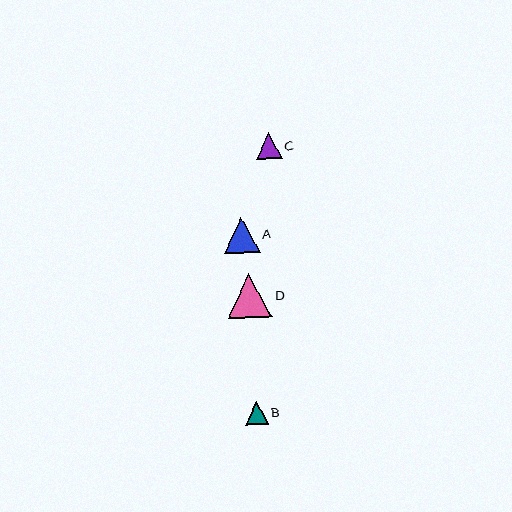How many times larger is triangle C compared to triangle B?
Triangle C is approximately 1.2 times the size of triangle B.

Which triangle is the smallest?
Triangle B is the smallest with a size of approximately 22 pixels.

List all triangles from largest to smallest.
From largest to smallest: D, A, C, B.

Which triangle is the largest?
Triangle D is the largest with a size of approximately 44 pixels.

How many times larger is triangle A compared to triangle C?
Triangle A is approximately 1.4 times the size of triangle C.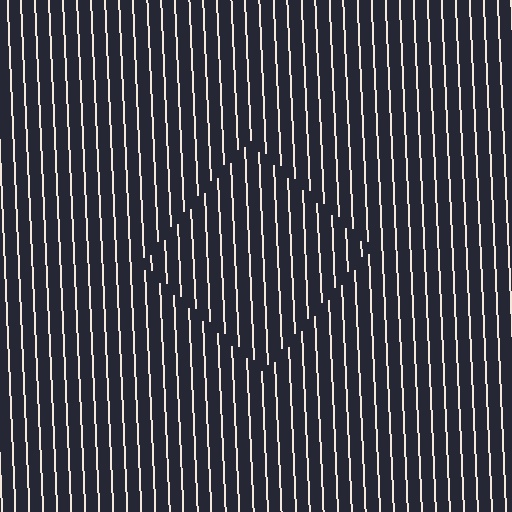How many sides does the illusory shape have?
4 sides — the line-ends trace a square.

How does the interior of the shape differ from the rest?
The interior of the shape contains the same grating, shifted by half a period — the contour is defined by the phase discontinuity where line-ends from the inner and outer gratings abut.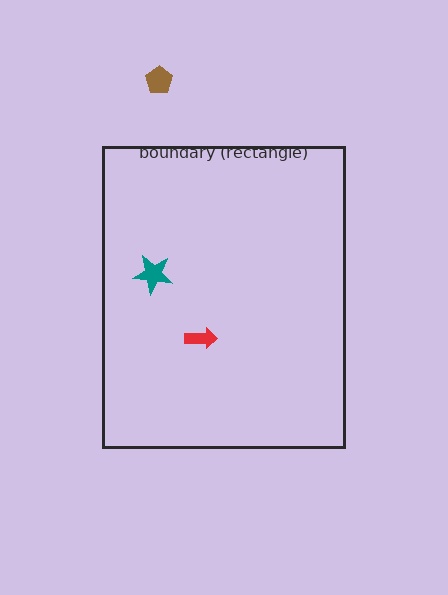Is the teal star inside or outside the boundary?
Inside.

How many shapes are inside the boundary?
2 inside, 1 outside.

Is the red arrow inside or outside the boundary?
Inside.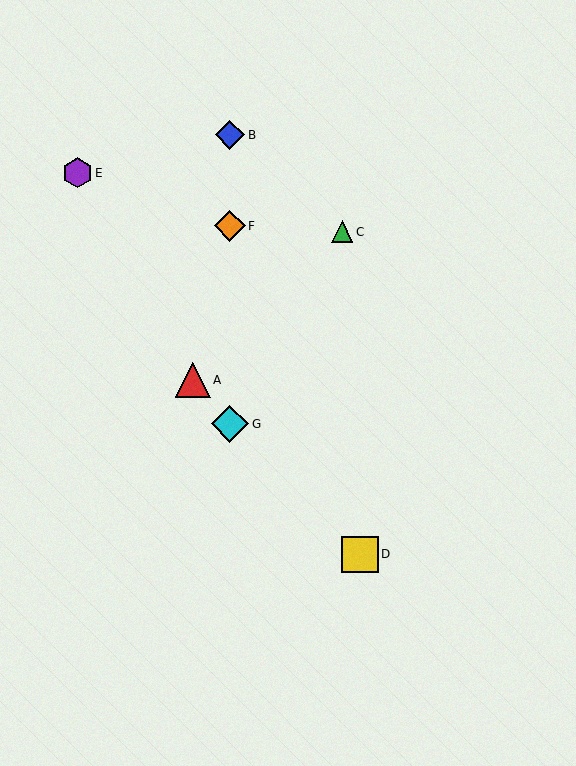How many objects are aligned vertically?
3 objects (B, F, G) are aligned vertically.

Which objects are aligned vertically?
Objects B, F, G are aligned vertically.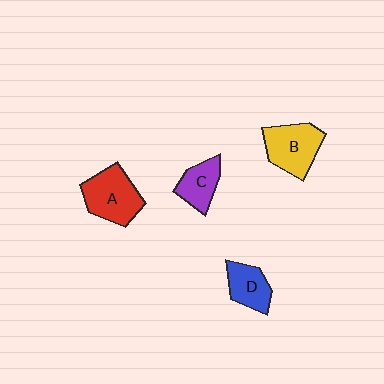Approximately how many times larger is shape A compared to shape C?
Approximately 1.5 times.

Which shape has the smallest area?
Shape C (purple).